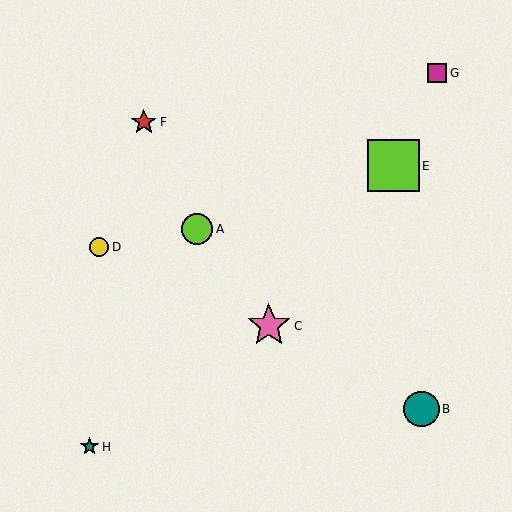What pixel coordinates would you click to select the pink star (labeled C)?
Click at (269, 326) to select the pink star C.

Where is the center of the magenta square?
The center of the magenta square is at (437, 73).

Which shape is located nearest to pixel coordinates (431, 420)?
The teal circle (labeled B) at (421, 409) is nearest to that location.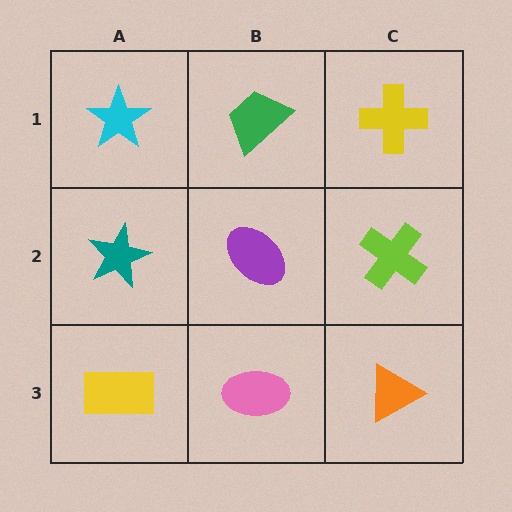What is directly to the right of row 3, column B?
An orange triangle.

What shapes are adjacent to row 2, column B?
A green trapezoid (row 1, column B), a pink ellipse (row 3, column B), a teal star (row 2, column A), a lime cross (row 2, column C).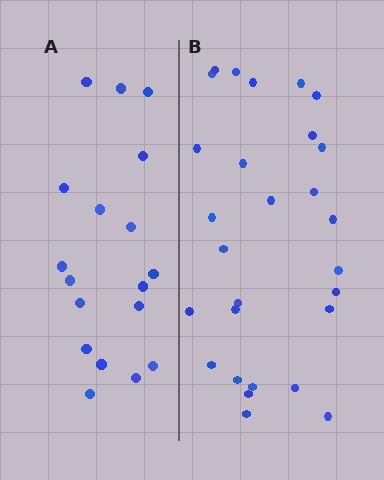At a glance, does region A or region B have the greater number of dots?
Region B (the right region) has more dots.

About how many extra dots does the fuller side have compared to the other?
Region B has roughly 10 or so more dots than region A.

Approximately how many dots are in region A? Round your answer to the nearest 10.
About 20 dots. (The exact count is 18, which rounds to 20.)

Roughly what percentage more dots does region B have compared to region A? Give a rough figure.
About 55% more.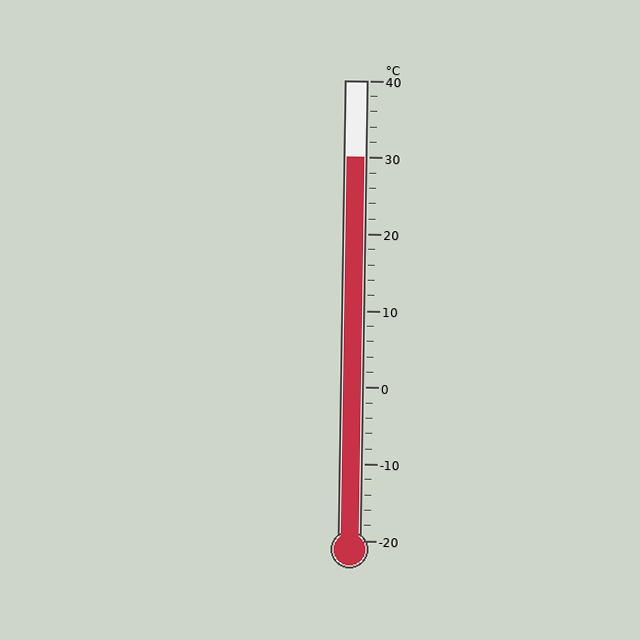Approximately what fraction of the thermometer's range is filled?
The thermometer is filled to approximately 85% of its range.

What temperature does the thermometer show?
The thermometer shows approximately 30°C.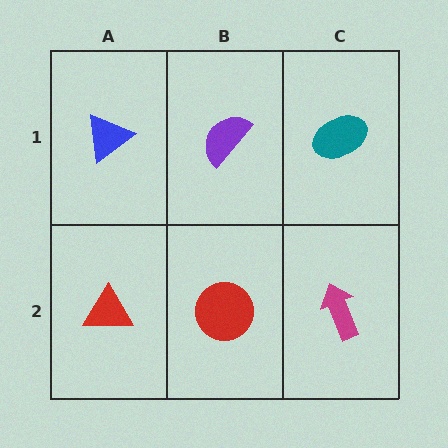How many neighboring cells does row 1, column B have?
3.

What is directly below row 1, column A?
A red triangle.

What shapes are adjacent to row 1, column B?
A red circle (row 2, column B), a blue triangle (row 1, column A), a teal ellipse (row 1, column C).